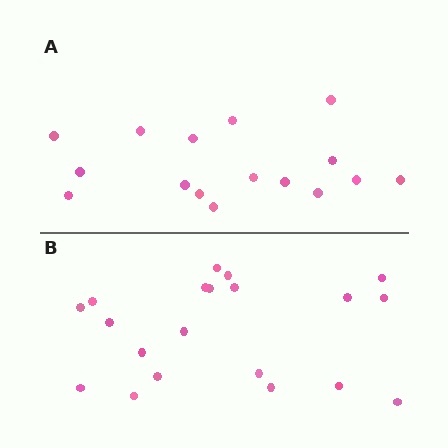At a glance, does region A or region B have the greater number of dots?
Region B (the bottom region) has more dots.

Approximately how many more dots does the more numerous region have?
Region B has about 4 more dots than region A.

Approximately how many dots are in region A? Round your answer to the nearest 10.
About 20 dots. (The exact count is 16, which rounds to 20.)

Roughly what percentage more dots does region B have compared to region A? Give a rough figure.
About 25% more.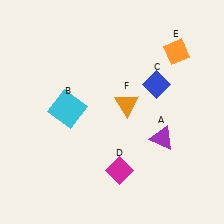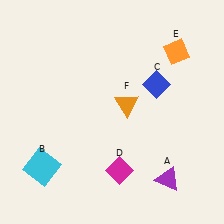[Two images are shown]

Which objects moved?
The objects that moved are: the purple triangle (A), the cyan square (B).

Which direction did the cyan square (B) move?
The cyan square (B) moved down.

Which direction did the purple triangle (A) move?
The purple triangle (A) moved down.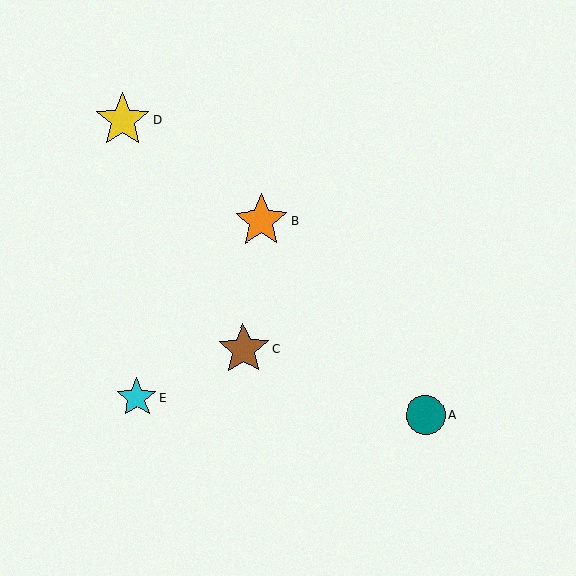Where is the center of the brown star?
The center of the brown star is at (243, 349).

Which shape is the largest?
The yellow star (labeled D) is the largest.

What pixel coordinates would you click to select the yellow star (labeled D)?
Click at (123, 120) to select the yellow star D.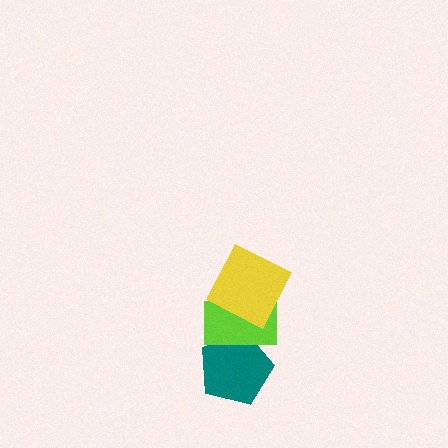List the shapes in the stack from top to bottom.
From top to bottom: the yellow square, the lime rectangle, the teal pentagon.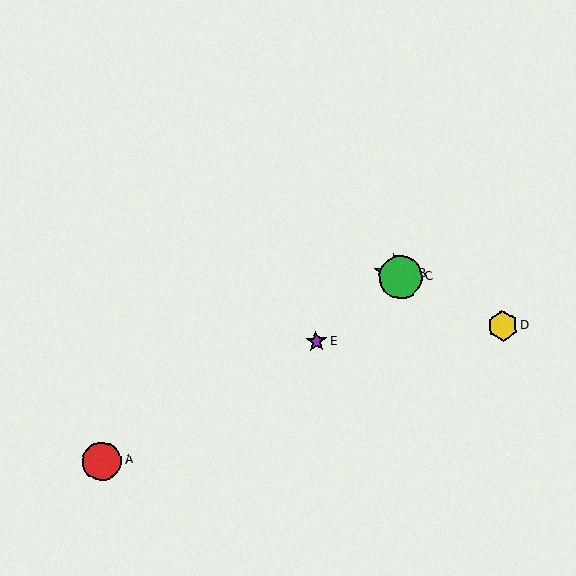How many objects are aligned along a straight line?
3 objects (B, C, D) are aligned along a straight line.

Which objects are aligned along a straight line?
Objects B, C, D are aligned along a straight line.